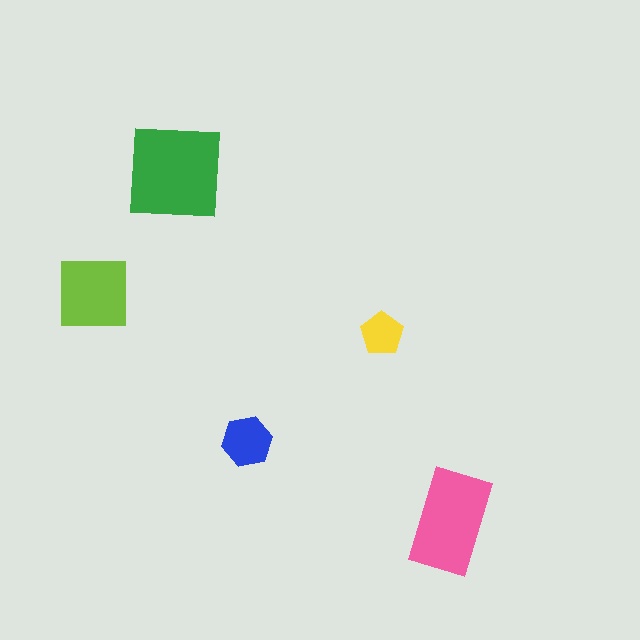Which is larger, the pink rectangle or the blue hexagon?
The pink rectangle.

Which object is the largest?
The green square.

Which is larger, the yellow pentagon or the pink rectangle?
The pink rectangle.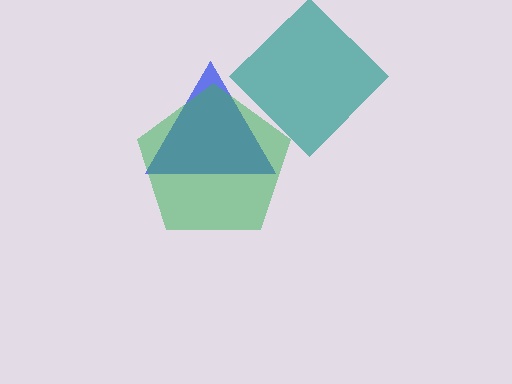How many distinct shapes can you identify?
There are 3 distinct shapes: a blue triangle, a green pentagon, a teal diamond.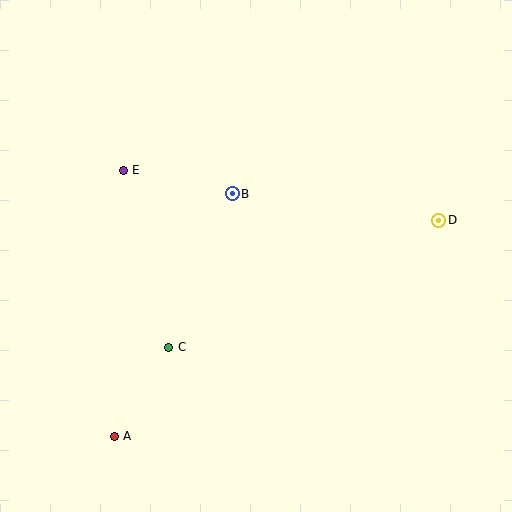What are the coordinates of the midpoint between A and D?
The midpoint between A and D is at (277, 328).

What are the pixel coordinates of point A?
Point A is at (114, 436).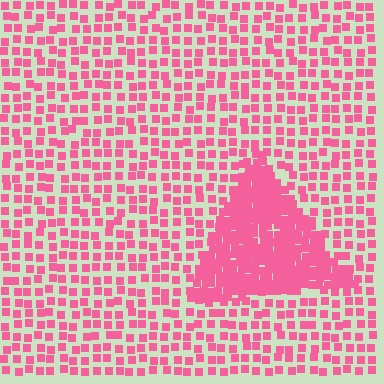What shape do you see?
I see a triangle.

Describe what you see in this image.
The image contains small pink elements arranged at two different densities. A triangle-shaped region is visible where the elements are more densely packed than the surrounding area.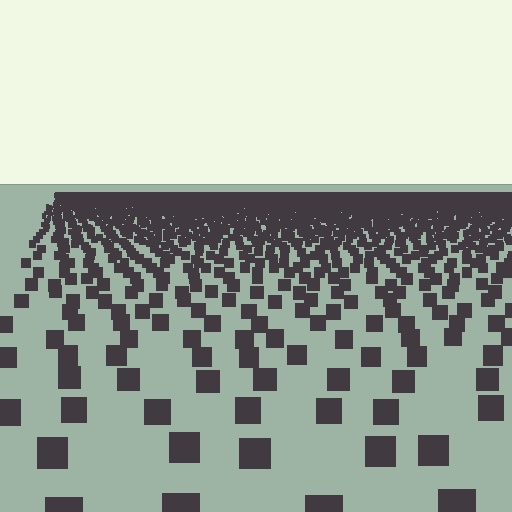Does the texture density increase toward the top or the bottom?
Density increases toward the top.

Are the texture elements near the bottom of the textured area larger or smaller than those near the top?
Larger. Near the bottom, elements are closer to the viewer and appear at a bigger on-screen size.